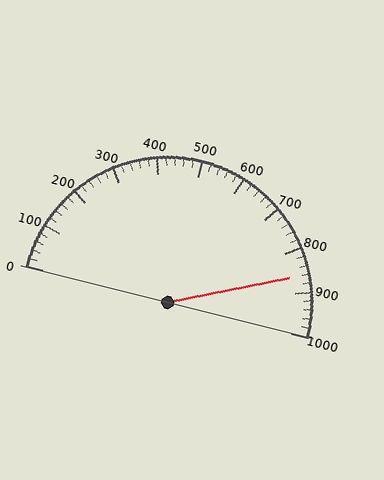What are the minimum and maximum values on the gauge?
The gauge ranges from 0 to 1000.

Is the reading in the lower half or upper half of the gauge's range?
The reading is in the upper half of the range (0 to 1000).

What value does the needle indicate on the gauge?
The needle indicates approximately 860.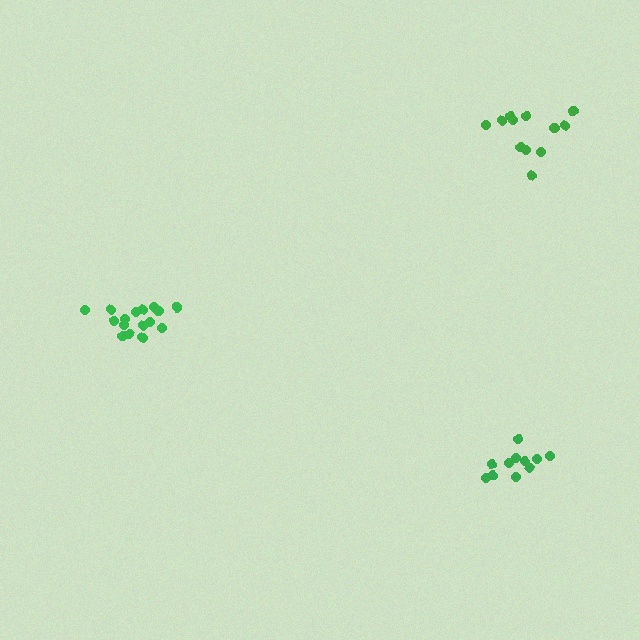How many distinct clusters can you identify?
There are 3 distinct clusters.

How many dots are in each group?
Group 1: 12 dots, Group 2: 11 dots, Group 3: 16 dots (39 total).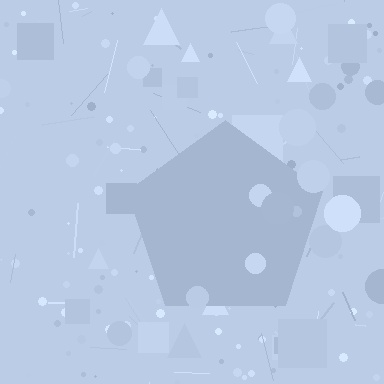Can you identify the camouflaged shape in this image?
The camouflaged shape is a pentagon.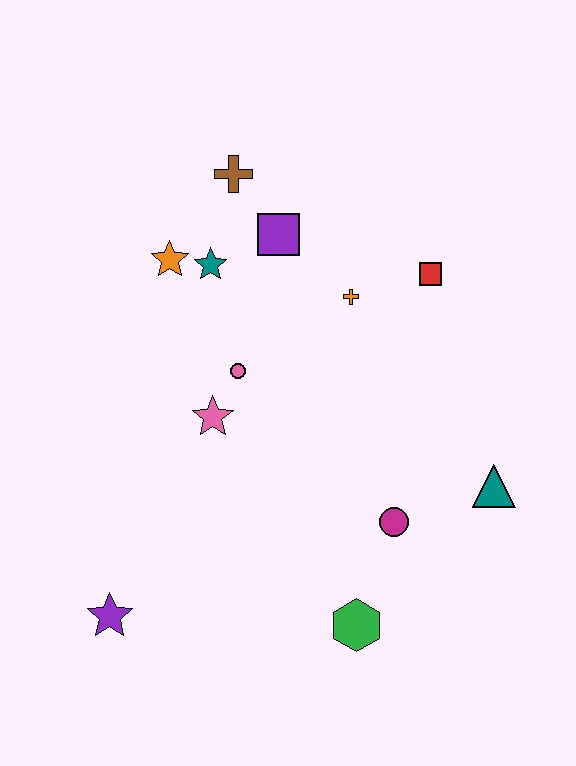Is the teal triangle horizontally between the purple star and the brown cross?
No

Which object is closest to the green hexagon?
The magenta circle is closest to the green hexagon.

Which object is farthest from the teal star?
The green hexagon is farthest from the teal star.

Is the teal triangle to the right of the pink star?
Yes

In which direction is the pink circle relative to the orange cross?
The pink circle is to the left of the orange cross.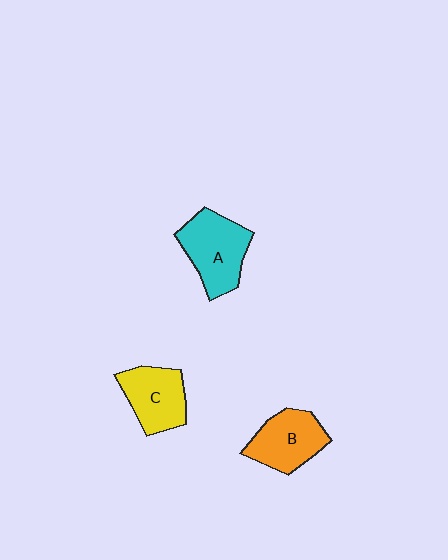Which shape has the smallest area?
Shape C (yellow).